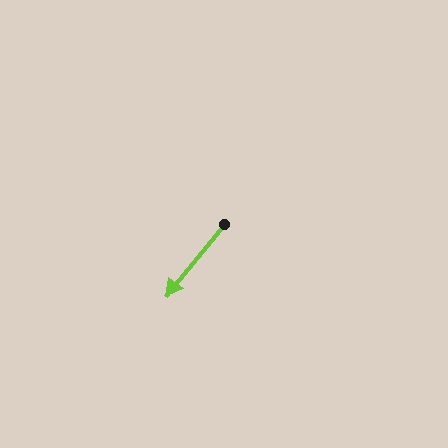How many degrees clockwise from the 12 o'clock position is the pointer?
Approximately 219 degrees.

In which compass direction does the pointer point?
Southwest.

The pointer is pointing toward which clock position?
Roughly 7 o'clock.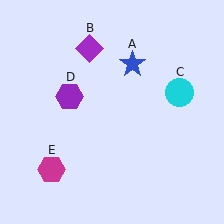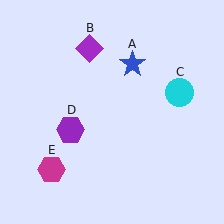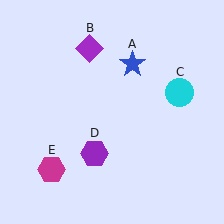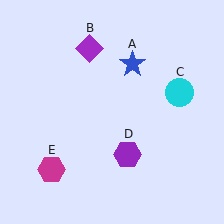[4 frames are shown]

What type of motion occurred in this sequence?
The purple hexagon (object D) rotated counterclockwise around the center of the scene.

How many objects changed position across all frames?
1 object changed position: purple hexagon (object D).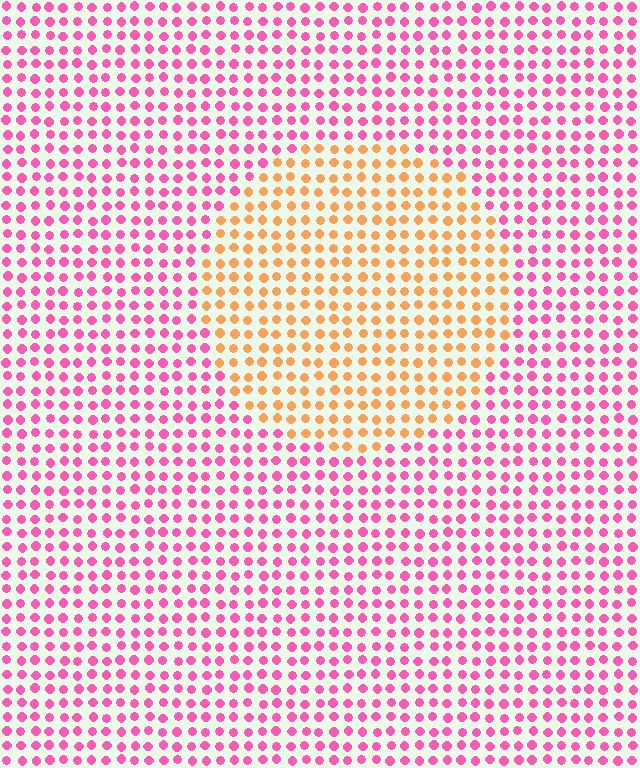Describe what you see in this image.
The image is filled with small pink elements in a uniform arrangement. A circle-shaped region is visible where the elements are tinted to a slightly different hue, forming a subtle color boundary.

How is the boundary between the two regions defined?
The boundary is defined purely by a slight shift in hue (about 61 degrees). Spacing, size, and orientation are identical on both sides.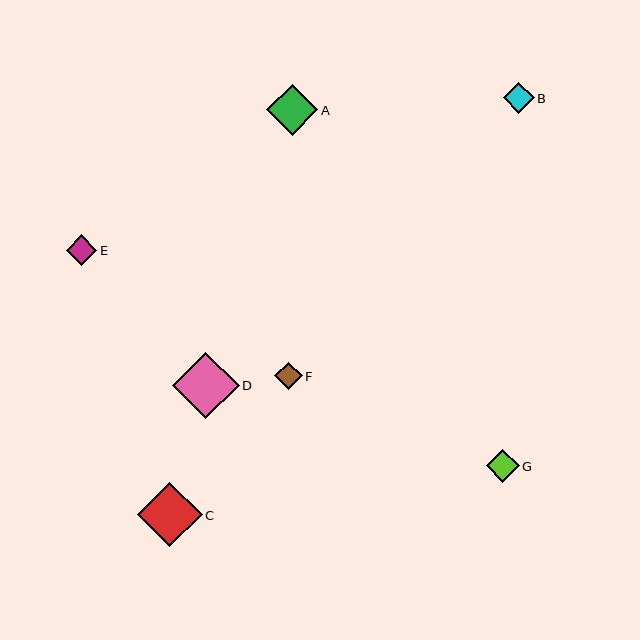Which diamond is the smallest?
Diamond F is the smallest with a size of approximately 28 pixels.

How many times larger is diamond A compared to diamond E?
Diamond A is approximately 1.7 times the size of diamond E.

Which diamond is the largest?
Diamond D is the largest with a size of approximately 67 pixels.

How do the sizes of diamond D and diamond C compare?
Diamond D and diamond C are approximately the same size.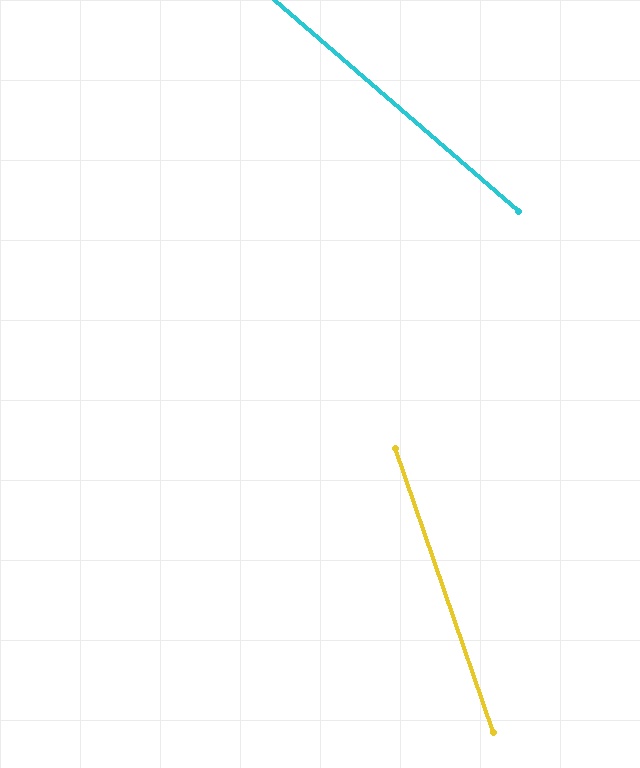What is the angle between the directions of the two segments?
Approximately 30 degrees.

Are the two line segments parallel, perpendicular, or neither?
Neither parallel nor perpendicular — they differ by about 30°.